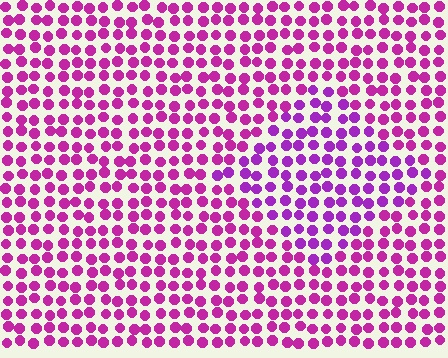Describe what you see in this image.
The image is filled with small magenta elements in a uniform arrangement. A diamond-shaped region is visible where the elements are tinted to a slightly different hue, forming a subtle color boundary.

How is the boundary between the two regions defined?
The boundary is defined purely by a slight shift in hue (about 23 degrees). Spacing, size, and orientation are identical on both sides.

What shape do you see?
I see a diamond.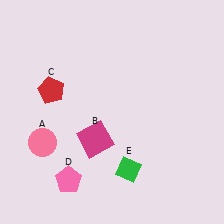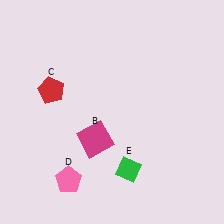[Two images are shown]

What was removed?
The pink circle (A) was removed in Image 2.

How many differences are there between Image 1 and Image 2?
There is 1 difference between the two images.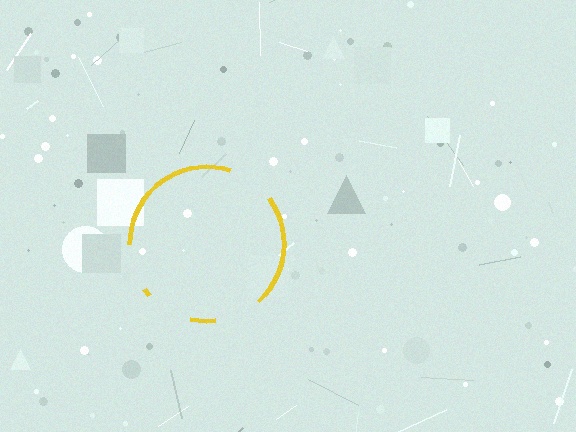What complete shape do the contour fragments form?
The contour fragments form a circle.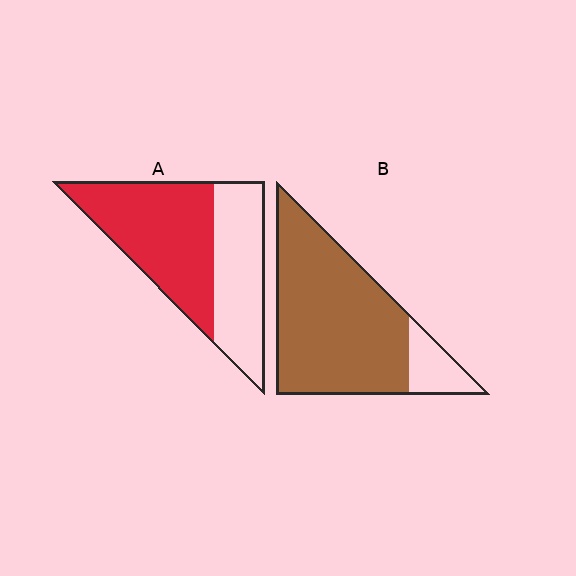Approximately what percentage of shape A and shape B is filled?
A is approximately 60% and B is approximately 85%.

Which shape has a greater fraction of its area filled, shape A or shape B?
Shape B.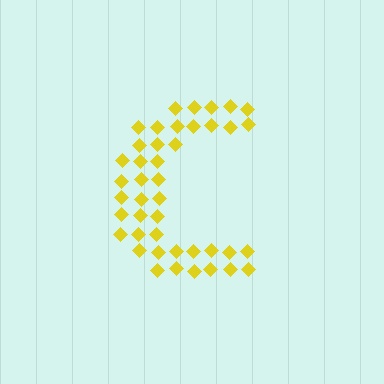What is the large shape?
The large shape is the letter C.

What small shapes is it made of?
It is made of small diamonds.